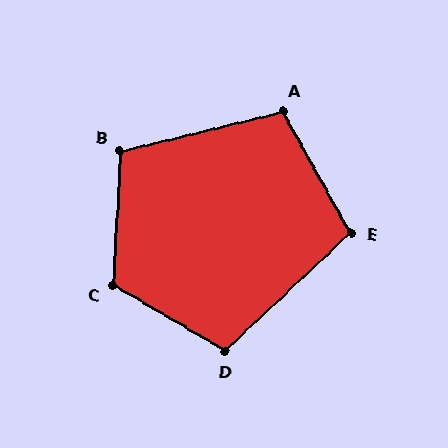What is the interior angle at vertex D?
Approximately 107 degrees (obtuse).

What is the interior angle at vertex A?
Approximately 105 degrees (obtuse).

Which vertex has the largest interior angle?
C, at approximately 117 degrees.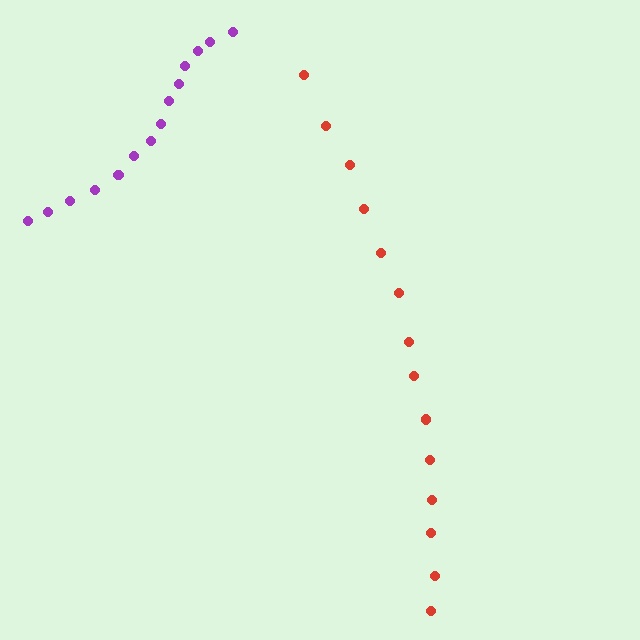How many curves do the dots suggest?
There are 2 distinct paths.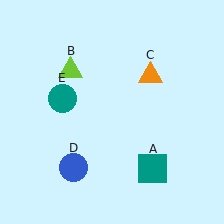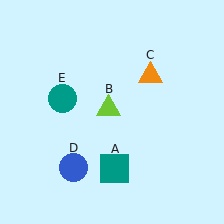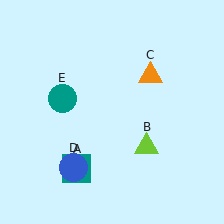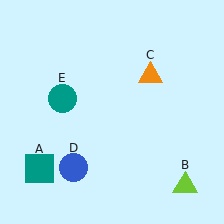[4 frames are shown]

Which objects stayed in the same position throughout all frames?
Orange triangle (object C) and blue circle (object D) and teal circle (object E) remained stationary.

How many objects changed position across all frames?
2 objects changed position: teal square (object A), lime triangle (object B).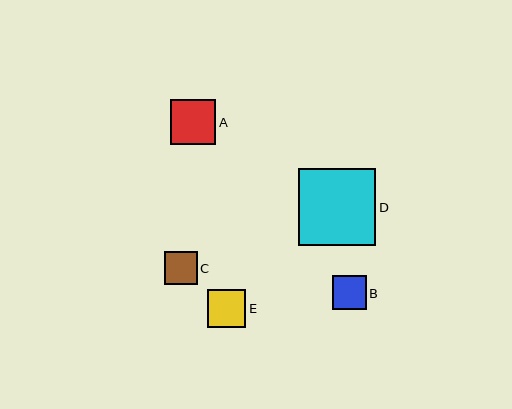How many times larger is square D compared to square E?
Square D is approximately 2.0 times the size of square E.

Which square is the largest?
Square D is the largest with a size of approximately 77 pixels.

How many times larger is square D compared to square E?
Square D is approximately 2.0 times the size of square E.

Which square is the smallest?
Square C is the smallest with a size of approximately 33 pixels.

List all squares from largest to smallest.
From largest to smallest: D, A, E, B, C.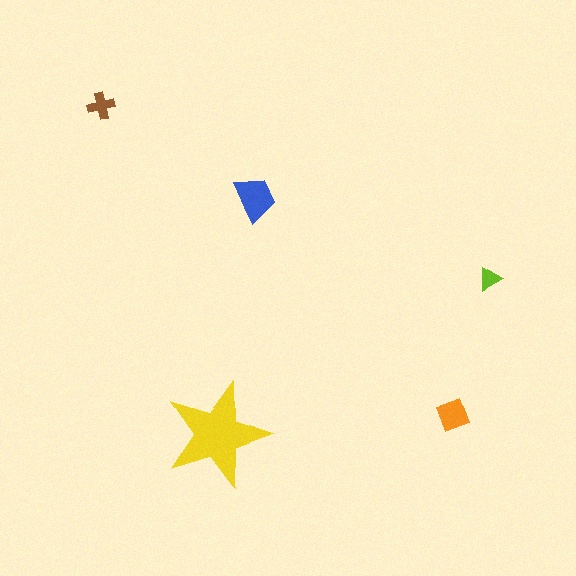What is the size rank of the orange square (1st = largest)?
3rd.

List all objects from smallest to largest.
The lime triangle, the brown cross, the orange square, the blue trapezoid, the yellow star.